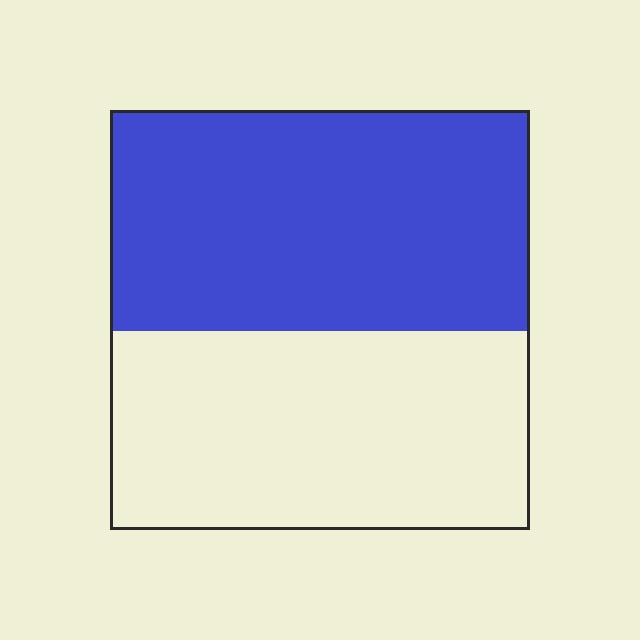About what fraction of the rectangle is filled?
About one half (1/2).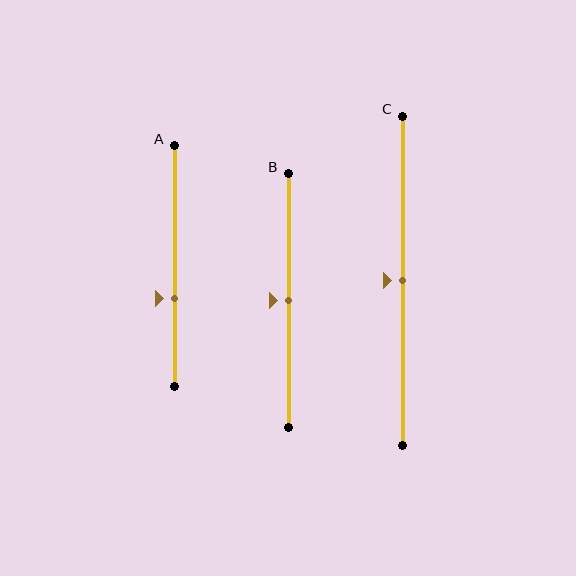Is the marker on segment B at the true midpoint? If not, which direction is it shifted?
Yes, the marker on segment B is at the true midpoint.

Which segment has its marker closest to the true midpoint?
Segment B has its marker closest to the true midpoint.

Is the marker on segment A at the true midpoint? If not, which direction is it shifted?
No, the marker on segment A is shifted downward by about 14% of the segment length.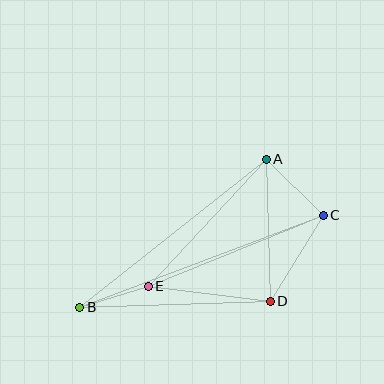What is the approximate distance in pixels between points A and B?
The distance between A and B is approximately 238 pixels.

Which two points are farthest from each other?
Points B and C are farthest from each other.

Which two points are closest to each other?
Points B and E are closest to each other.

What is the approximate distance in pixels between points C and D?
The distance between C and D is approximately 101 pixels.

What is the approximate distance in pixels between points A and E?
The distance between A and E is approximately 174 pixels.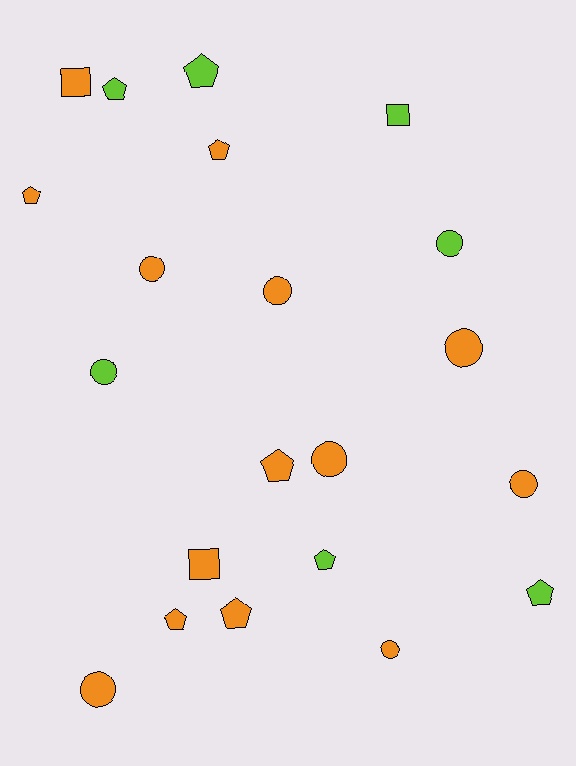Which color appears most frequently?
Orange, with 14 objects.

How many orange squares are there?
There are 2 orange squares.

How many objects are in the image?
There are 21 objects.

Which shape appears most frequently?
Circle, with 9 objects.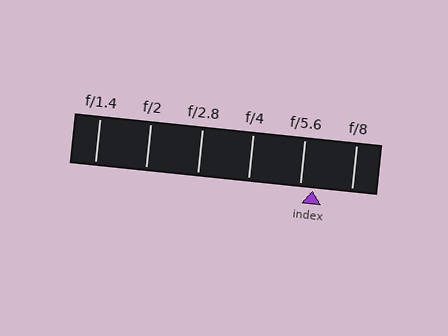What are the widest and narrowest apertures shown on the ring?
The widest aperture shown is f/1.4 and the narrowest is f/8.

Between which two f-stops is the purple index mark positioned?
The index mark is between f/5.6 and f/8.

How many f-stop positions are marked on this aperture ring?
There are 6 f-stop positions marked.